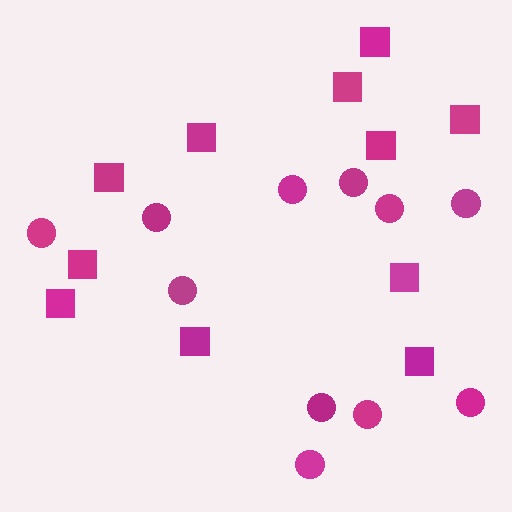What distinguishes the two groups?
There are 2 groups: one group of circles (11) and one group of squares (11).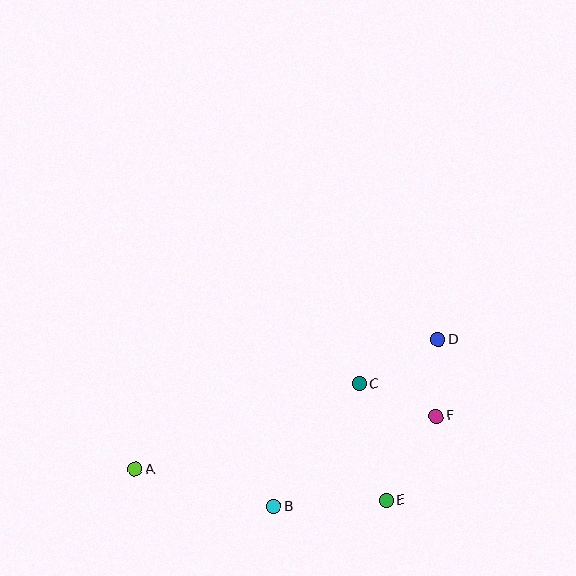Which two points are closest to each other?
Points D and F are closest to each other.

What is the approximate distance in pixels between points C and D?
The distance between C and D is approximately 90 pixels.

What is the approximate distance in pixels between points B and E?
The distance between B and E is approximately 113 pixels.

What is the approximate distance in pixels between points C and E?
The distance between C and E is approximately 119 pixels.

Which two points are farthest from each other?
Points A and D are farthest from each other.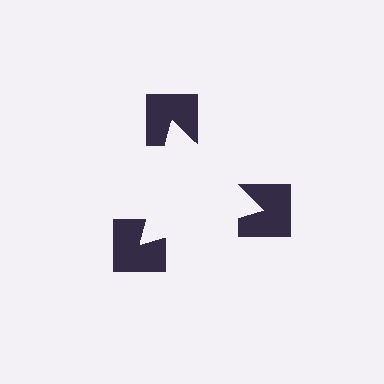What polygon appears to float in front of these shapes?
An illusory triangle — its edges are inferred from the aligned wedge cuts in the notched squares, not physically drawn.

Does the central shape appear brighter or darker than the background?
It typically appears slightly brighter than the background, even though no actual brightness change is drawn.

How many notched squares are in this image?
There are 3 — one at each vertex of the illusory triangle.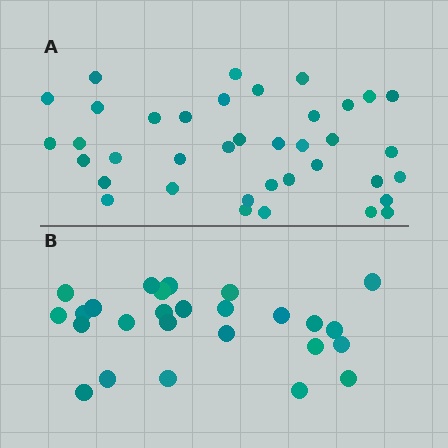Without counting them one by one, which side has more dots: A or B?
Region A (the top region) has more dots.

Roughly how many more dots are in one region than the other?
Region A has roughly 12 or so more dots than region B.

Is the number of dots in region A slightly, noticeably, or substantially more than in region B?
Region A has substantially more. The ratio is roughly 1.5 to 1.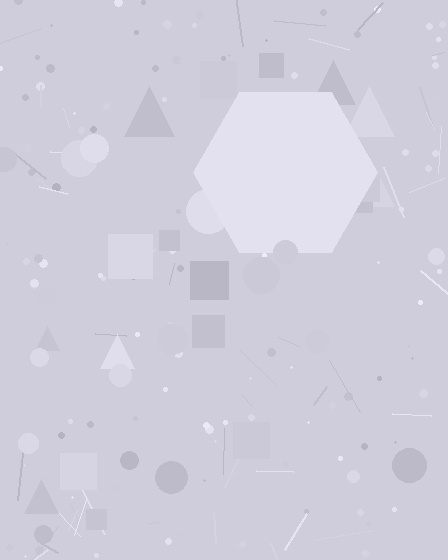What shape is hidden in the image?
A hexagon is hidden in the image.